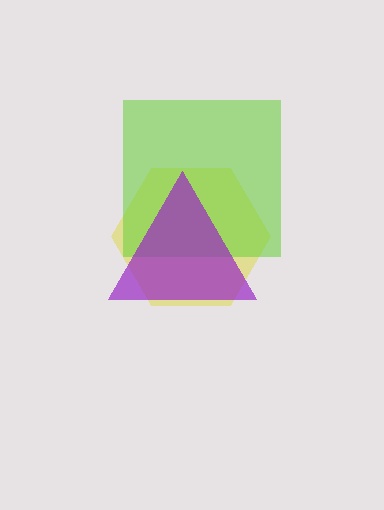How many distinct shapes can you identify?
There are 3 distinct shapes: a yellow hexagon, a lime square, a purple triangle.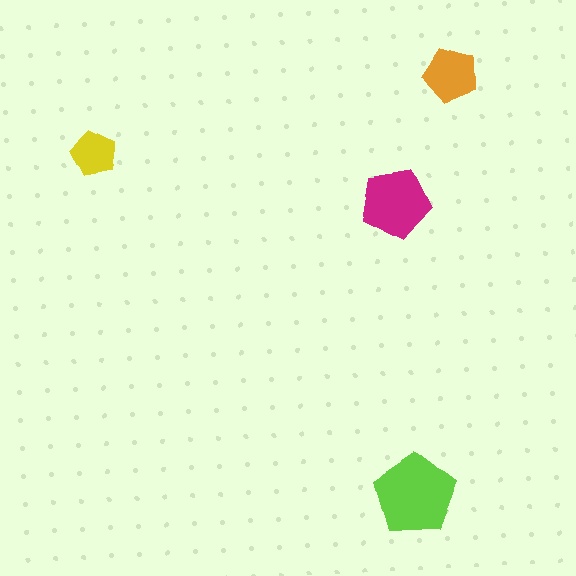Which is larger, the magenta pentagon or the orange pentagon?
The magenta one.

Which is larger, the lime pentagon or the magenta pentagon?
The lime one.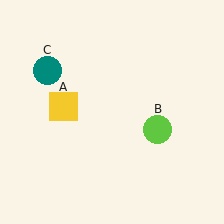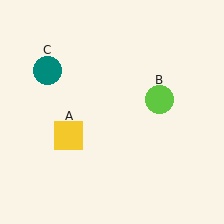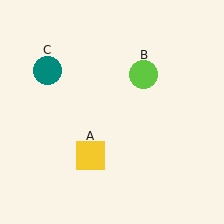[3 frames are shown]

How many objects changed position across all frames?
2 objects changed position: yellow square (object A), lime circle (object B).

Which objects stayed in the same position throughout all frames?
Teal circle (object C) remained stationary.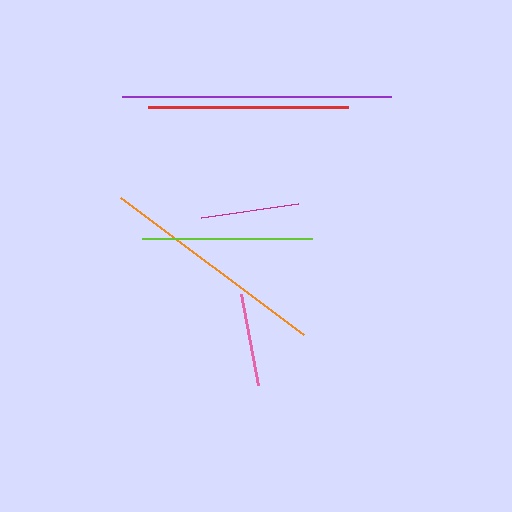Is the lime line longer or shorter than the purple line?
The purple line is longer than the lime line.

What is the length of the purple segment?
The purple segment is approximately 269 pixels long.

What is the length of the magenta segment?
The magenta segment is approximately 98 pixels long.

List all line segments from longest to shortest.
From longest to shortest: purple, orange, red, lime, magenta, pink.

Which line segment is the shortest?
The pink line is the shortest at approximately 93 pixels.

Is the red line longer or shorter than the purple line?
The purple line is longer than the red line.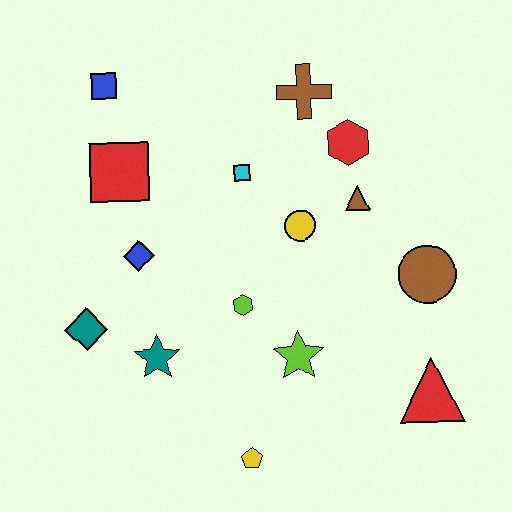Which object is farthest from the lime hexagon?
The blue square is farthest from the lime hexagon.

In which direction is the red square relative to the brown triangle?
The red square is to the left of the brown triangle.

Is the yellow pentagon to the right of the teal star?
Yes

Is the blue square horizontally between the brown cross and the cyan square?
No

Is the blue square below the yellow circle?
No